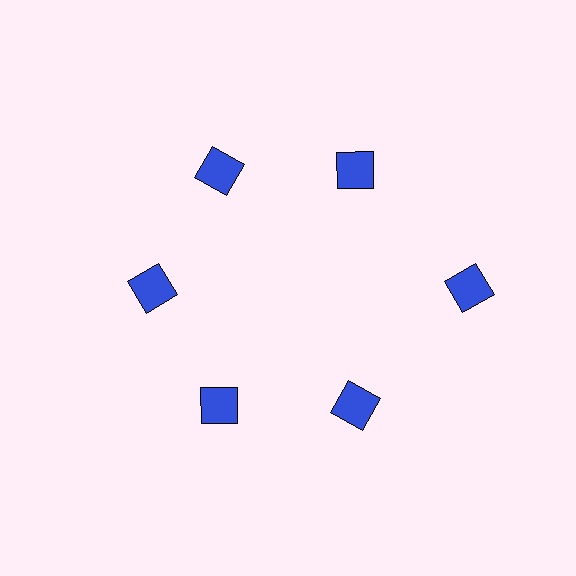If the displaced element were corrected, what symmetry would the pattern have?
It would have 6-fold rotational symmetry — the pattern would map onto itself every 60 degrees.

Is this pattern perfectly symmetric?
No. The 6 blue squares are arranged in a ring, but one element near the 3 o'clock position is pushed outward from the center, breaking the 6-fold rotational symmetry.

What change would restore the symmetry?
The symmetry would be restored by moving it inward, back onto the ring so that all 6 squares sit at equal angles and equal distance from the center.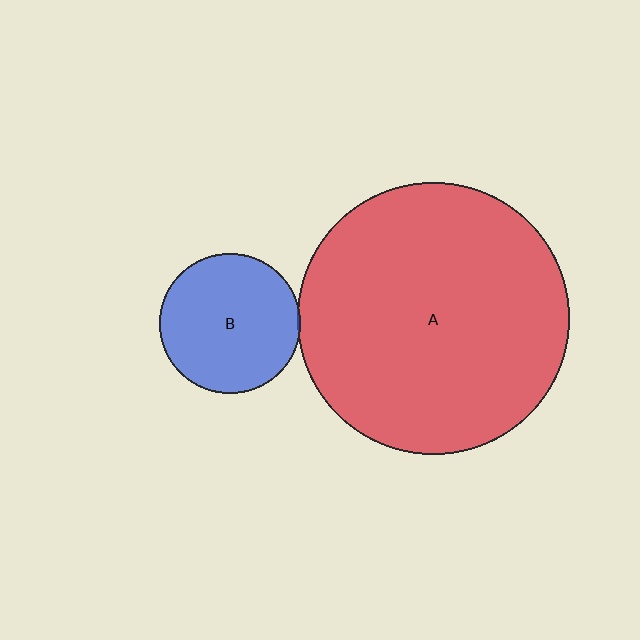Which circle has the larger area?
Circle A (red).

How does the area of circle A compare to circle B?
Approximately 3.8 times.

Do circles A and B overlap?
Yes.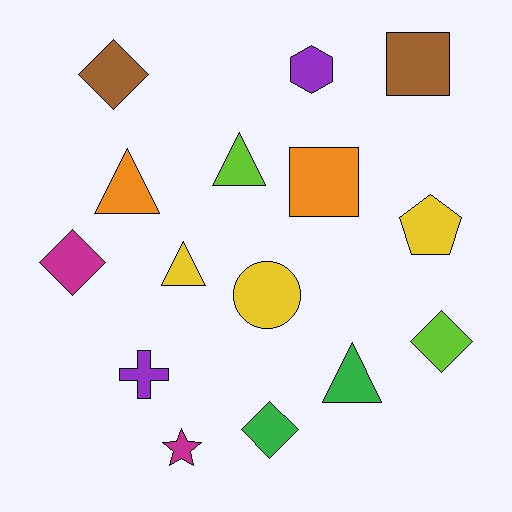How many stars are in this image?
There is 1 star.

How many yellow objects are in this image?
There are 3 yellow objects.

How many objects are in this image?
There are 15 objects.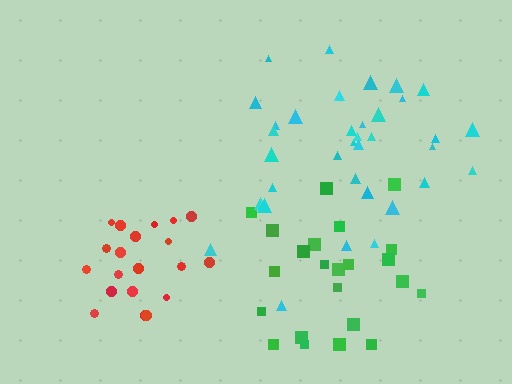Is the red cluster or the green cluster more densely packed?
Red.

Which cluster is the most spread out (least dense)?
Cyan.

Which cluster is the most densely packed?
Red.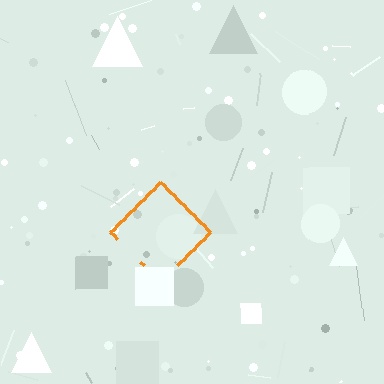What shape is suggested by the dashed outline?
The dashed outline suggests a diamond.